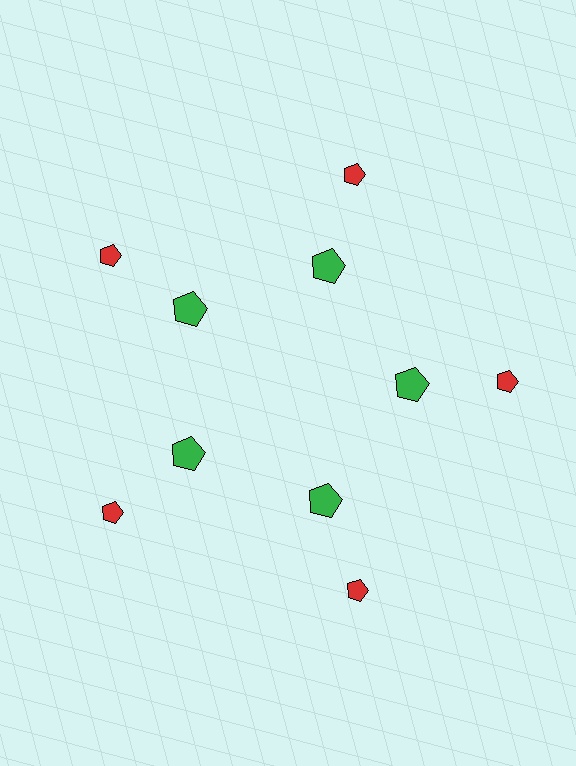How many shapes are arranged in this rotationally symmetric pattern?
There are 10 shapes, arranged in 5 groups of 2.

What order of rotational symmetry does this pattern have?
This pattern has 5-fold rotational symmetry.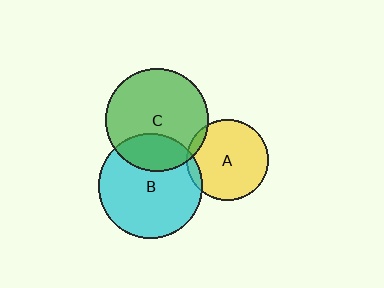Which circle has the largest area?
Circle B (cyan).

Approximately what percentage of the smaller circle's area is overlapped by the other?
Approximately 5%.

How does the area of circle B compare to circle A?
Approximately 1.6 times.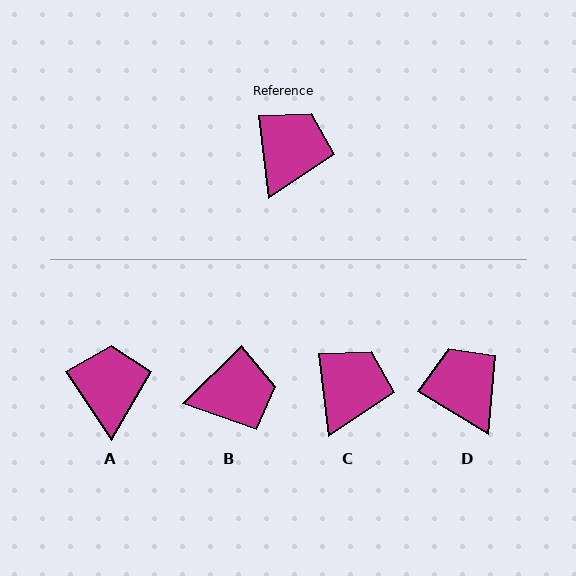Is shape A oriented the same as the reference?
No, it is off by about 27 degrees.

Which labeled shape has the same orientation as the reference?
C.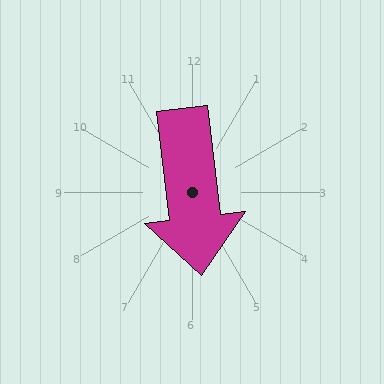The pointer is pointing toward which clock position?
Roughly 6 o'clock.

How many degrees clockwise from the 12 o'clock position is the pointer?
Approximately 173 degrees.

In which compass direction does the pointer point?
South.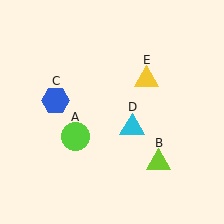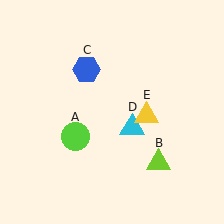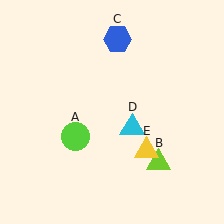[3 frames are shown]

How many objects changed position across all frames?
2 objects changed position: blue hexagon (object C), yellow triangle (object E).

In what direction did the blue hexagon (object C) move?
The blue hexagon (object C) moved up and to the right.